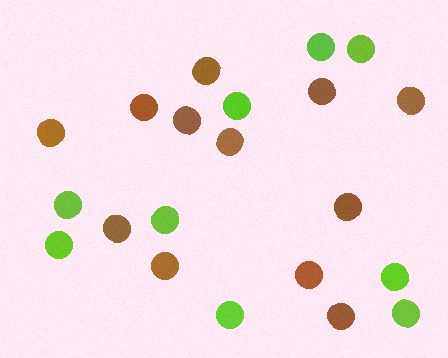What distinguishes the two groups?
There are 2 groups: one group of lime circles (9) and one group of brown circles (12).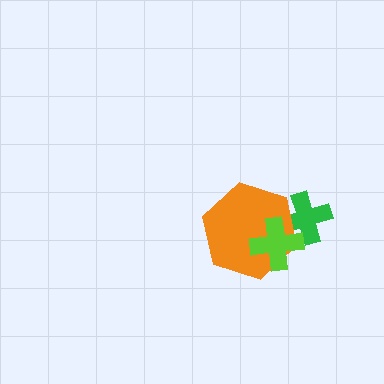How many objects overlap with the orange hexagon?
2 objects overlap with the orange hexagon.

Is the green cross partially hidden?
Yes, it is partially covered by another shape.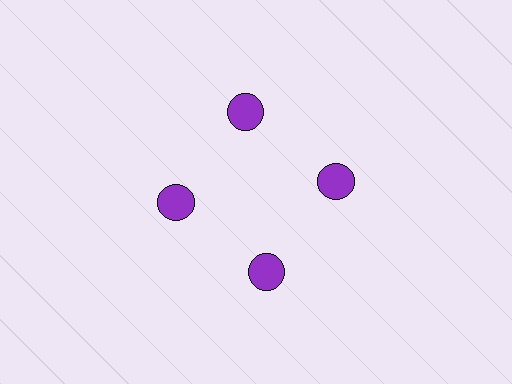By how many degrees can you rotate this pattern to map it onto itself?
The pattern maps onto itself every 90 degrees of rotation.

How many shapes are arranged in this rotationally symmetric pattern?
There are 4 shapes, arranged in 4 groups of 1.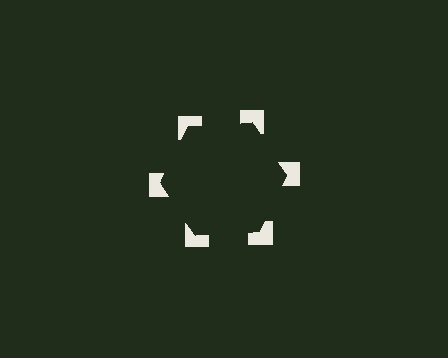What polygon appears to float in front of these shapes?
An illusory hexagon — its edges are inferred from the aligned wedge cuts in the notched squares, not physically drawn.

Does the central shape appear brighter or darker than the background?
It typically appears slightly darker than the background, even though no actual brightness change is drawn.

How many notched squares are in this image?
There are 6 — one at each vertex of the illusory hexagon.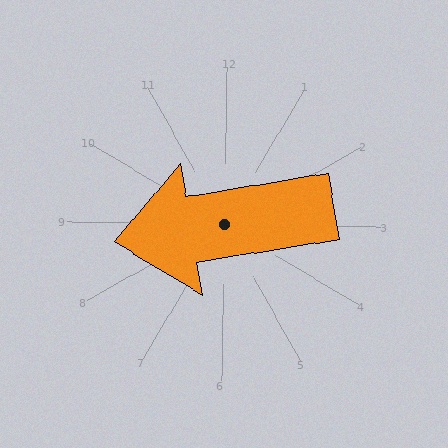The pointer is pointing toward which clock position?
Roughly 9 o'clock.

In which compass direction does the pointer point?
West.